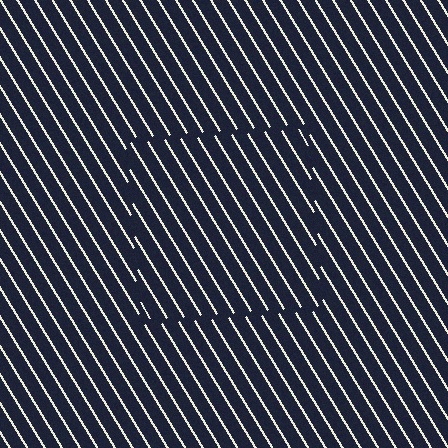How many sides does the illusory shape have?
4 sides — the line-ends trace a square.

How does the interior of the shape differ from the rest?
The interior of the shape contains the same grating, shifted by half a period — the contour is defined by the phase discontinuity where line-ends from the inner and outer gratings abut.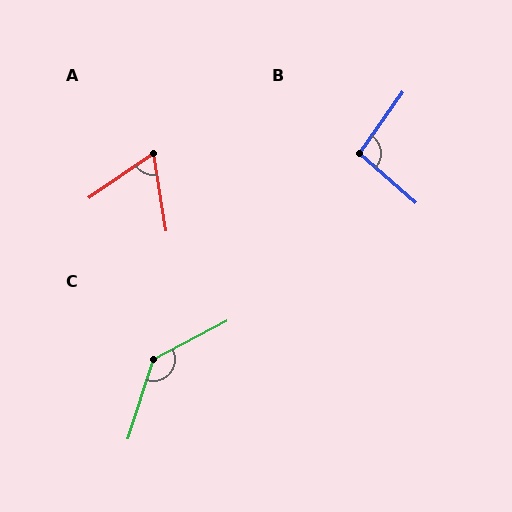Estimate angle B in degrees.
Approximately 96 degrees.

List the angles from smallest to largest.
A (65°), B (96°), C (135°).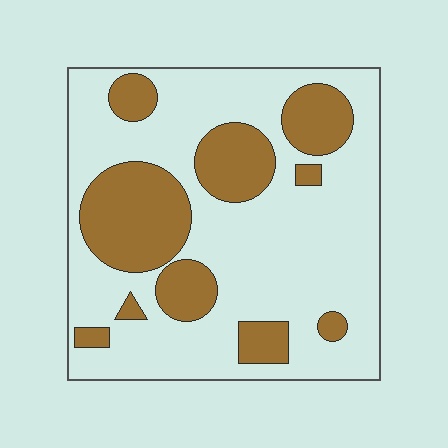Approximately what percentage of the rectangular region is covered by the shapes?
Approximately 30%.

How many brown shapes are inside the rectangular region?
10.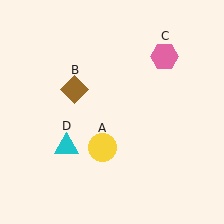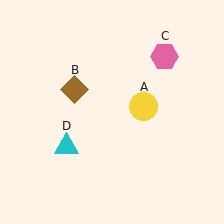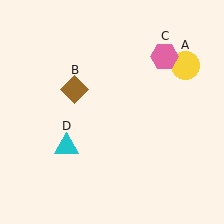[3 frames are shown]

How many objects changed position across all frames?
1 object changed position: yellow circle (object A).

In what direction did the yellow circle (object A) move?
The yellow circle (object A) moved up and to the right.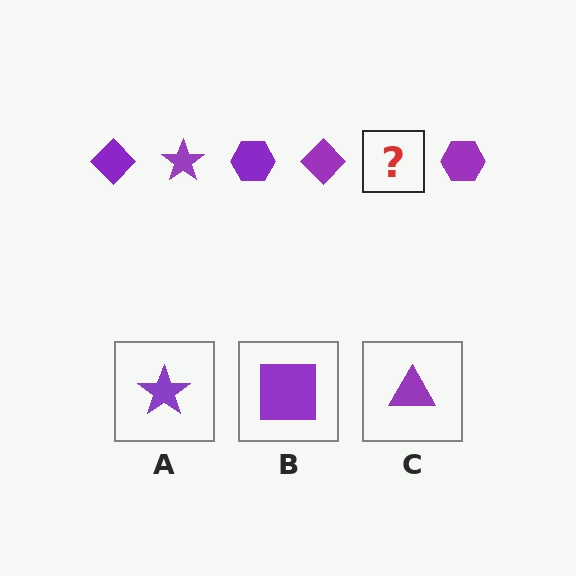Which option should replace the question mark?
Option A.